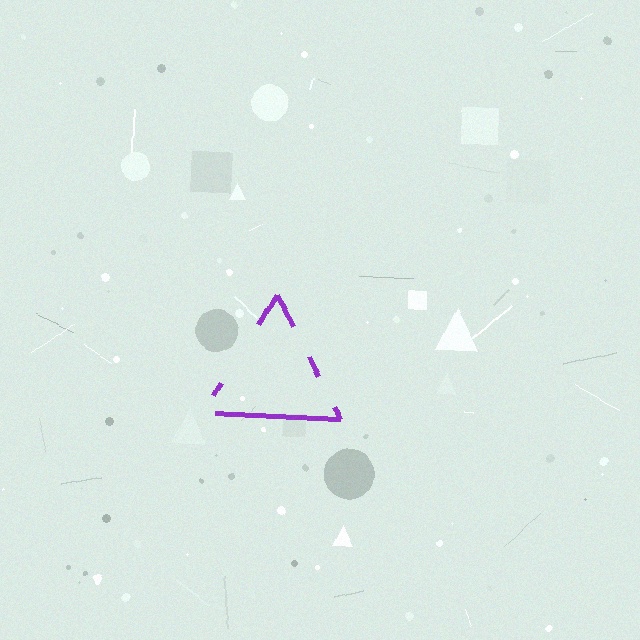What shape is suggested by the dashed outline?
The dashed outline suggests a triangle.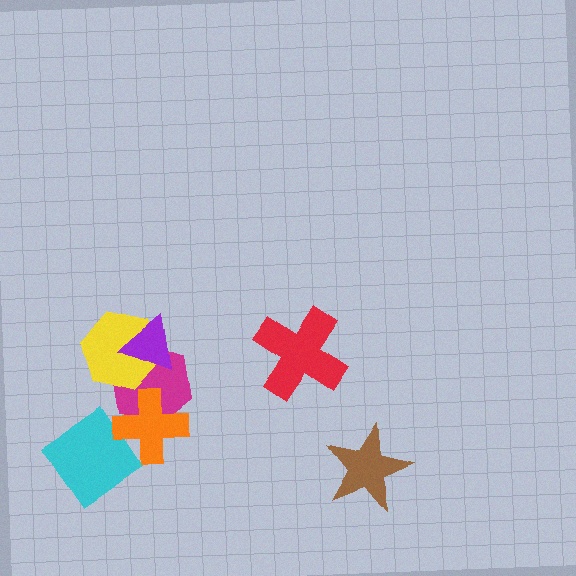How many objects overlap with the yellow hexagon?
2 objects overlap with the yellow hexagon.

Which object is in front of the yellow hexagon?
The purple triangle is in front of the yellow hexagon.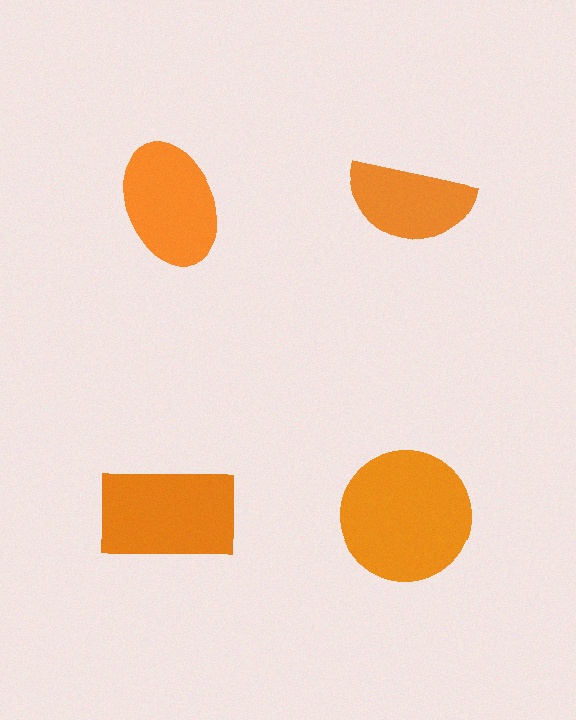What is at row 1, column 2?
An orange semicircle.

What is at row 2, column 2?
An orange circle.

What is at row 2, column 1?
An orange rectangle.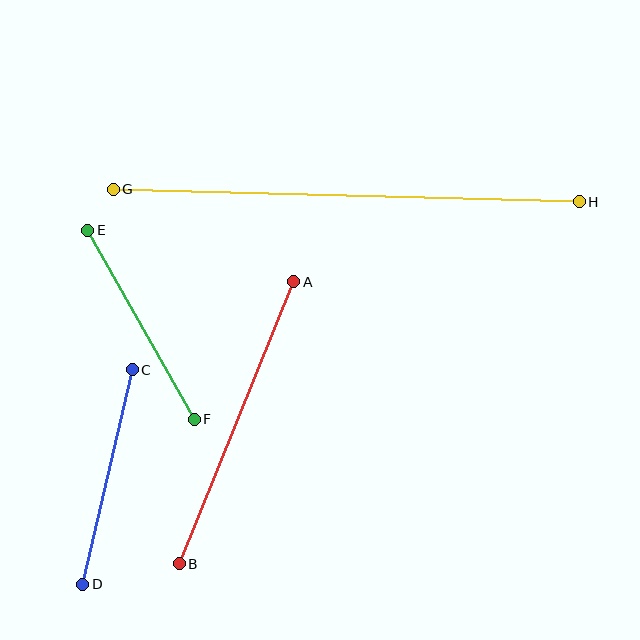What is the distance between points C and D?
The distance is approximately 220 pixels.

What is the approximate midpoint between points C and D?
The midpoint is at approximately (108, 477) pixels.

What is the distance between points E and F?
The distance is approximately 217 pixels.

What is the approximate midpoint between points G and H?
The midpoint is at approximately (346, 195) pixels.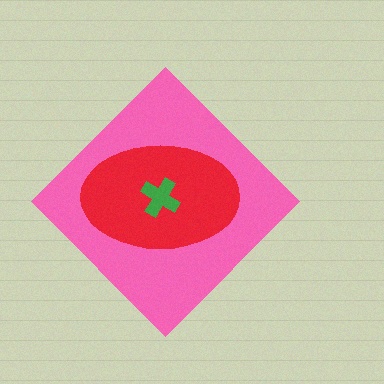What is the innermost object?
The green cross.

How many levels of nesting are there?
3.